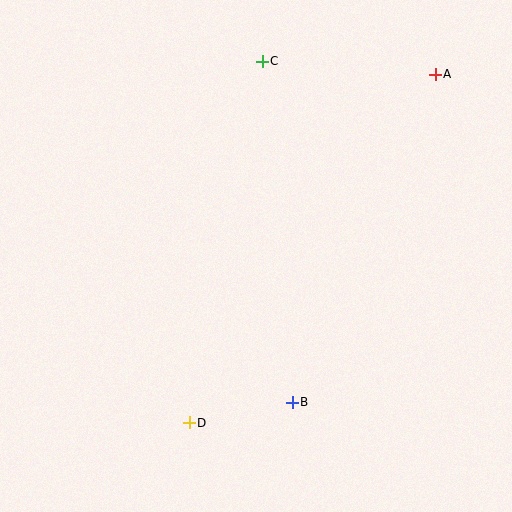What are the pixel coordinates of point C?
Point C is at (262, 61).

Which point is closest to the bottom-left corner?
Point D is closest to the bottom-left corner.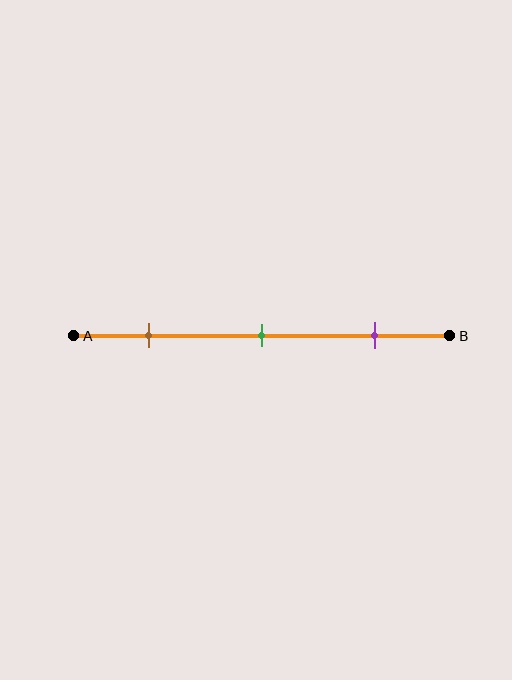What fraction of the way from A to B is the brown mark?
The brown mark is approximately 20% (0.2) of the way from A to B.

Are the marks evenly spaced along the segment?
Yes, the marks are approximately evenly spaced.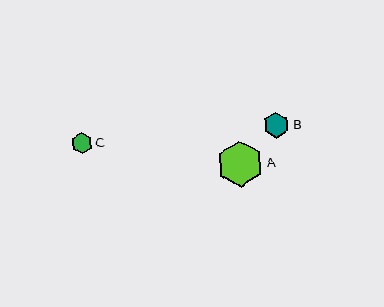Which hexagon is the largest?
Hexagon A is the largest with a size of approximately 47 pixels.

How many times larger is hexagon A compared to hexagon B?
Hexagon A is approximately 1.8 times the size of hexagon B.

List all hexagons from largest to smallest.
From largest to smallest: A, B, C.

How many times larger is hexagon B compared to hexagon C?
Hexagon B is approximately 1.3 times the size of hexagon C.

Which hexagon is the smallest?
Hexagon C is the smallest with a size of approximately 21 pixels.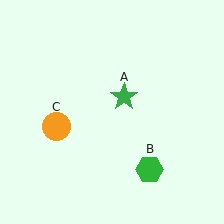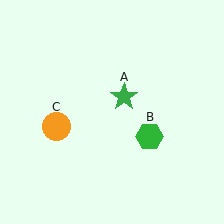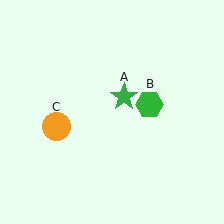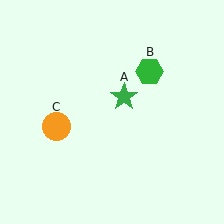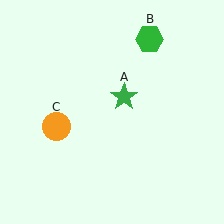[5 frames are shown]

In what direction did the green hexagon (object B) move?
The green hexagon (object B) moved up.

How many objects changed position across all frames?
1 object changed position: green hexagon (object B).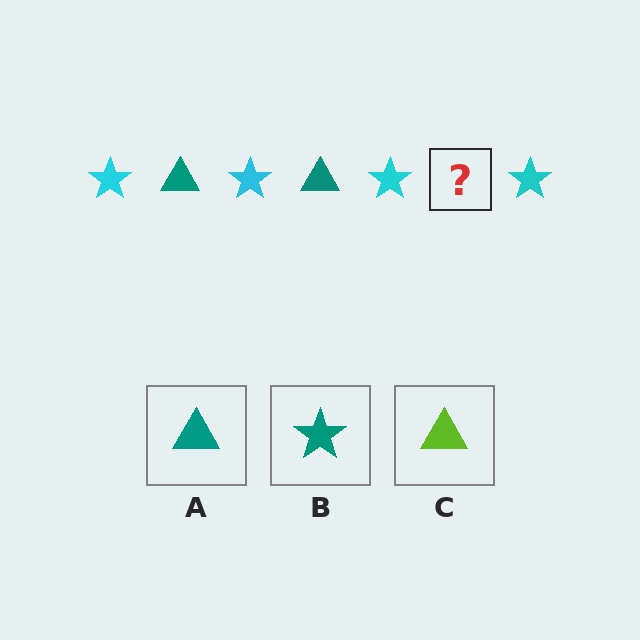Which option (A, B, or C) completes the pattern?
A.